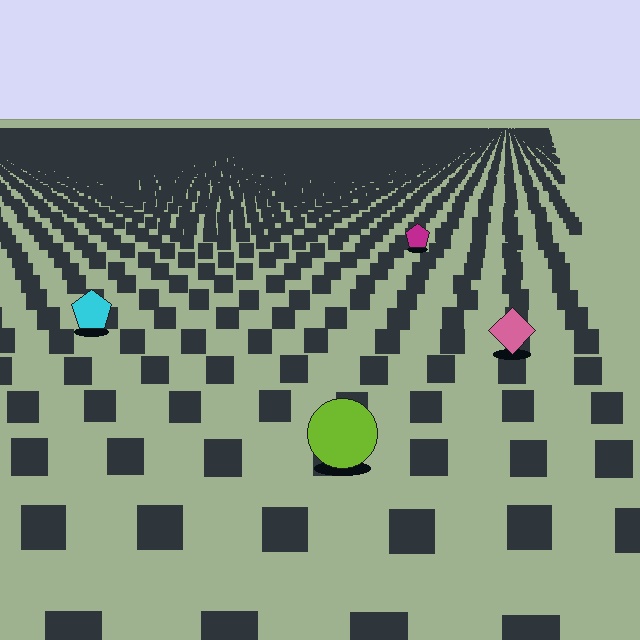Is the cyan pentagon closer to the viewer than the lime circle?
No. The lime circle is closer — you can tell from the texture gradient: the ground texture is coarser near it.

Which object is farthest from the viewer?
The magenta pentagon is farthest from the viewer. It appears smaller and the ground texture around it is denser.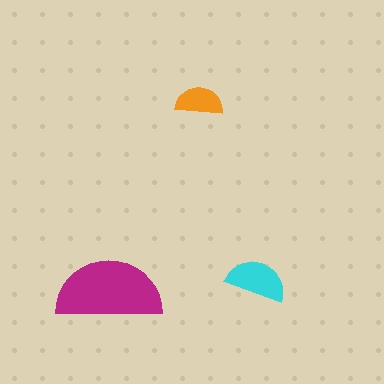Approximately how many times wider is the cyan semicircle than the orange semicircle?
About 1.5 times wider.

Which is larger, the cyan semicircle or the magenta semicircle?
The magenta one.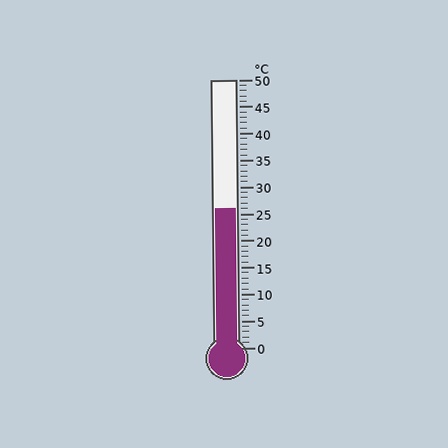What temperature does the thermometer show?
The thermometer shows approximately 26°C.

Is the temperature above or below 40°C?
The temperature is below 40°C.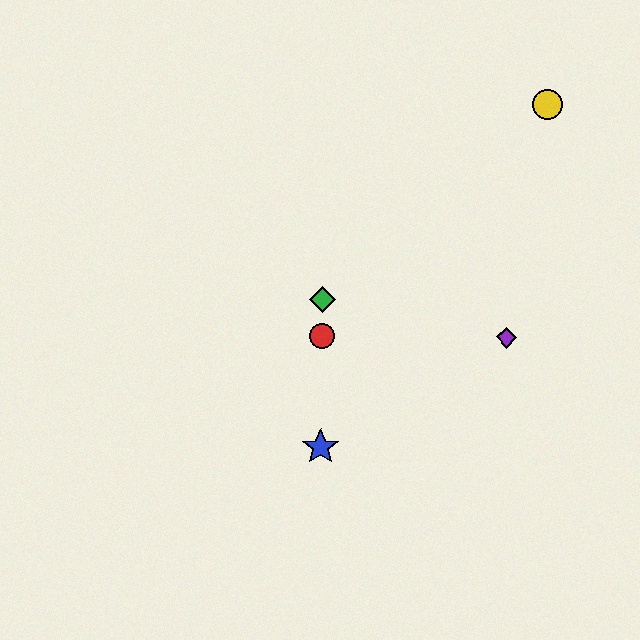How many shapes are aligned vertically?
3 shapes (the red circle, the blue star, the green diamond) are aligned vertically.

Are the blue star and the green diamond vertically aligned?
Yes, both are at x≈321.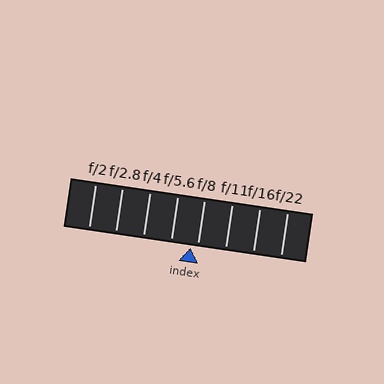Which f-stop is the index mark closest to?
The index mark is closest to f/8.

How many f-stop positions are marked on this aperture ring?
There are 8 f-stop positions marked.